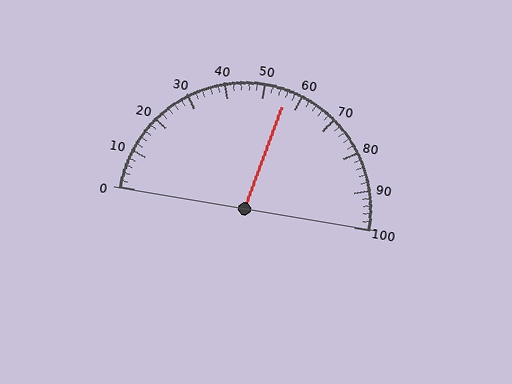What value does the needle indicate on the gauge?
The needle indicates approximately 56.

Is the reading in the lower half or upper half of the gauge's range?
The reading is in the upper half of the range (0 to 100).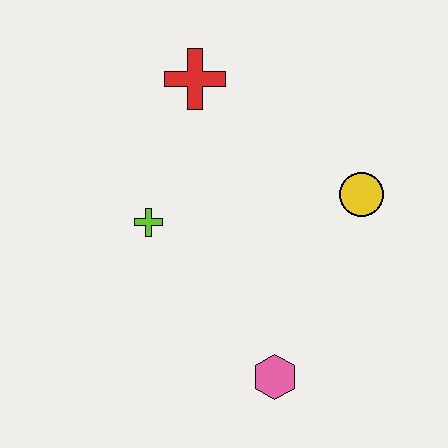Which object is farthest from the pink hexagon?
The red cross is farthest from the pink hexagon.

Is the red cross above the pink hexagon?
Yes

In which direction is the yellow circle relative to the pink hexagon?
The yellow circle is above the pink hexagon.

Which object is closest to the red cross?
The lime cross is closest to the red cross.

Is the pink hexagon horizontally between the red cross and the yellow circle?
Yes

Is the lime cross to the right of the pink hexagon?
No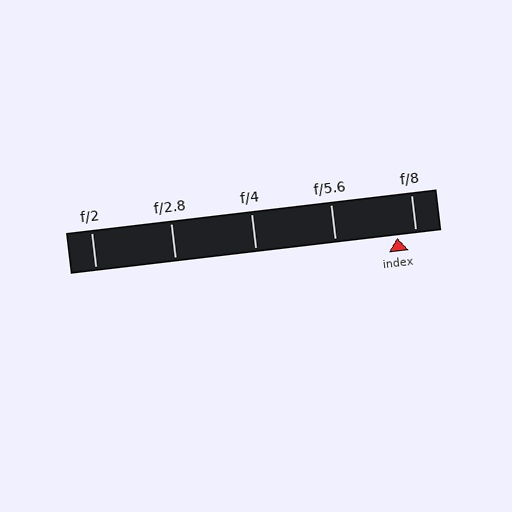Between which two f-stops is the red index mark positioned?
The index mark is between f/5.6 and f/8.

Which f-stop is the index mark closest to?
The index mark is closest to f/8.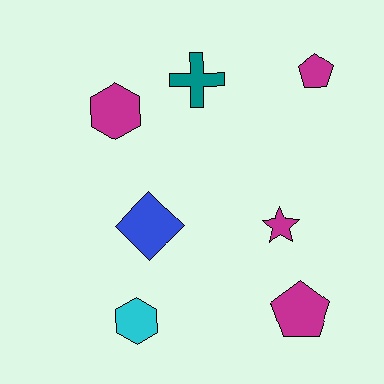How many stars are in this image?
There is 1 star.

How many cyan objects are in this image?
There is 1 cyan object.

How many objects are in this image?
There are 7 objects.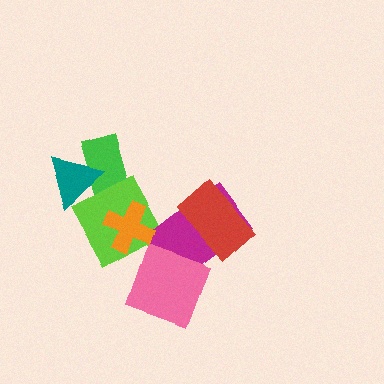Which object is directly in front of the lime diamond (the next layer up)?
The magenta rectangle is directly in front of the lime diamond.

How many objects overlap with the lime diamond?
5 objects overlap with the lime diamond.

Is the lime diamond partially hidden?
Yes, it is partially covered by another shape.